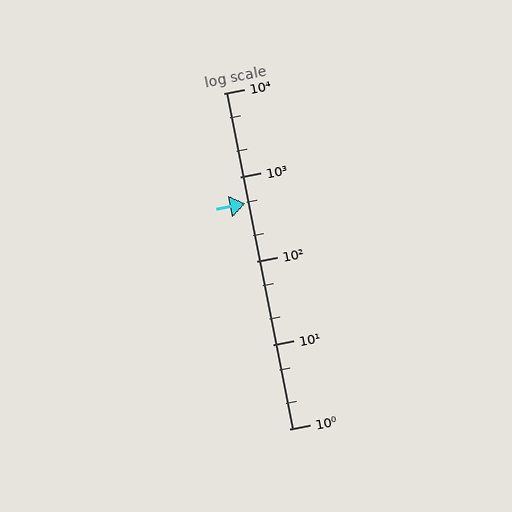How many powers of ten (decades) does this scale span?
The scale spans 4 decades, from 1 to 10000.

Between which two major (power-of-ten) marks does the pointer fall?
The pointer is between 100 and 1000.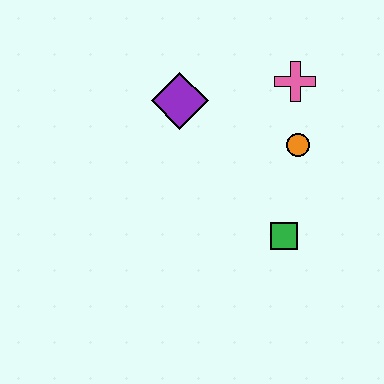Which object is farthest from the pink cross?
The green square is farthest from the pink cross.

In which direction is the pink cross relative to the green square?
The pink cross is above the green square.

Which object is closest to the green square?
The orange circle is closest to the green square.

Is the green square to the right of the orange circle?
No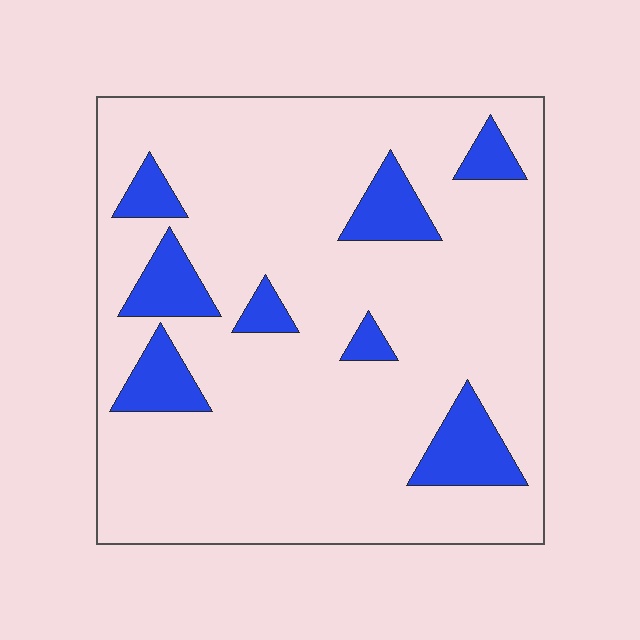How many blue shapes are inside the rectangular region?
8.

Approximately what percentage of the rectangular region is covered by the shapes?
Approximately 15%.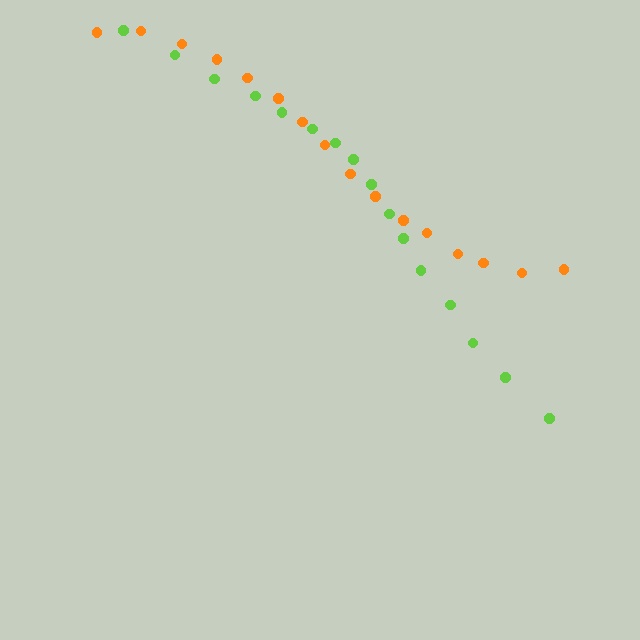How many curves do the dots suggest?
There are 2 distinct paths.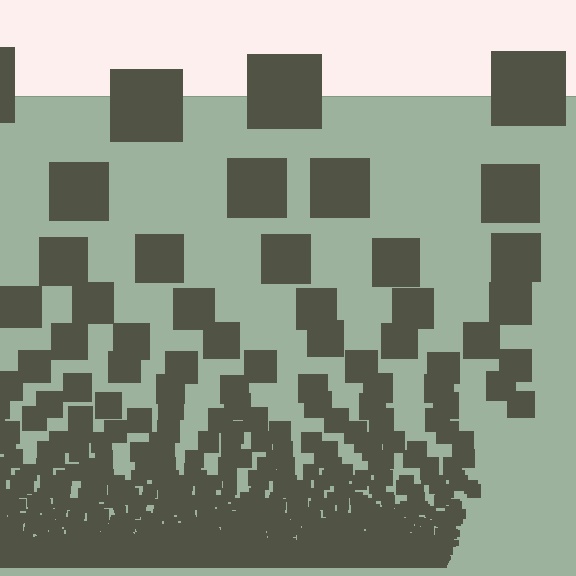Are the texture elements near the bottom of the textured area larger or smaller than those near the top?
Smaller. The gradient is inverted — elements near the bottom are smaller and denser.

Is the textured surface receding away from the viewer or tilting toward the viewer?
The surface appears to tilt toward the viewer. Texture elements get larger and sparser toward the top.